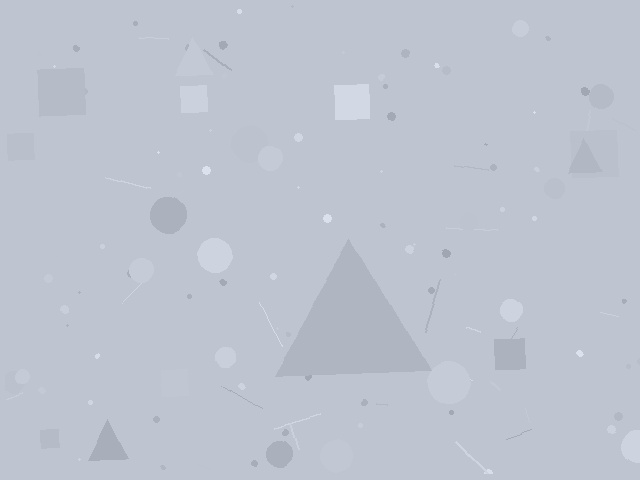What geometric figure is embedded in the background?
A triangle is embedded in the background.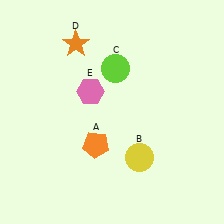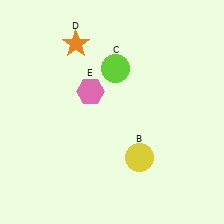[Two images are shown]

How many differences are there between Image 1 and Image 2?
There is 1 difference between the two images.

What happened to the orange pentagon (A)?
The orange pentagon (A) was removed in Image 2. It was in the bottom-left area of Image 1.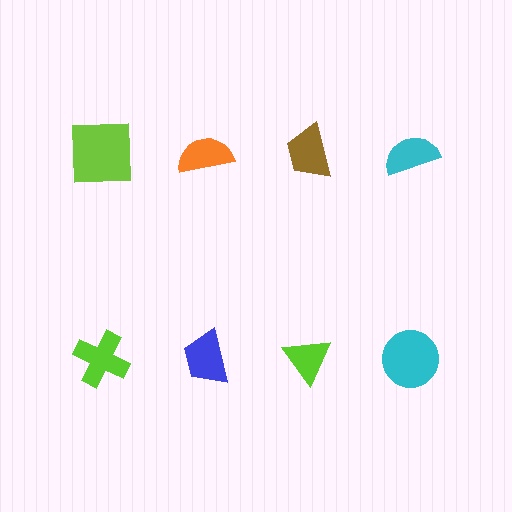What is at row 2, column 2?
A blue trapezoid.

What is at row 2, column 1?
A lime cross.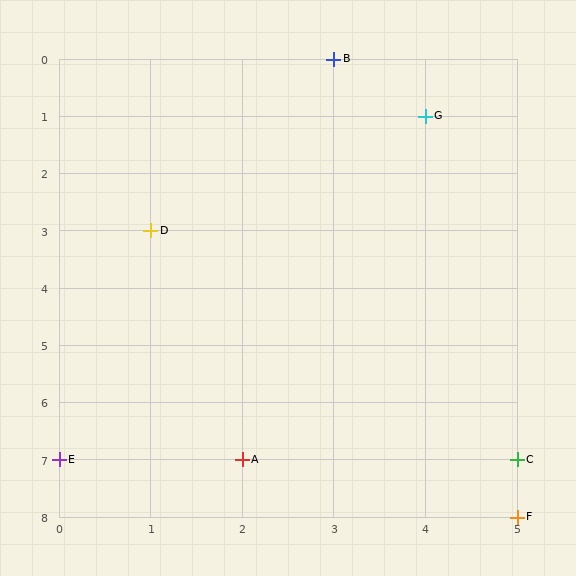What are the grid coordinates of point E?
Point E is at grid coordinates (0, 7).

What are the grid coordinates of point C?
Point C is at grid coordinates (5, 7).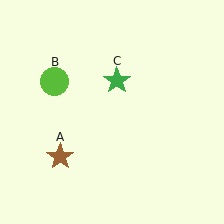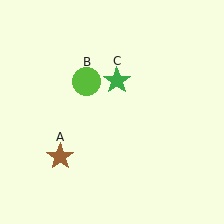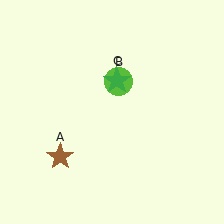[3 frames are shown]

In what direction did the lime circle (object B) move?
The lime circle (object B) moved right.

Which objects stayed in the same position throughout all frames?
Brown star (object A) and green star (object C) remained stationary.